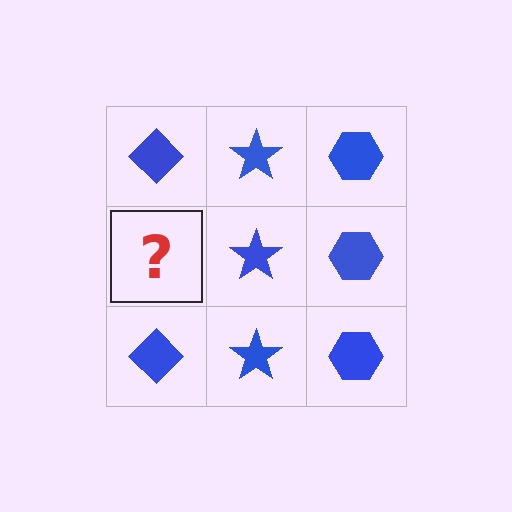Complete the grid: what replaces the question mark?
The question mark should be replaced with a blue diamond.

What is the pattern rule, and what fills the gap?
The rule is that each column has a consistent shape. The gap should be filled with a blue diamond.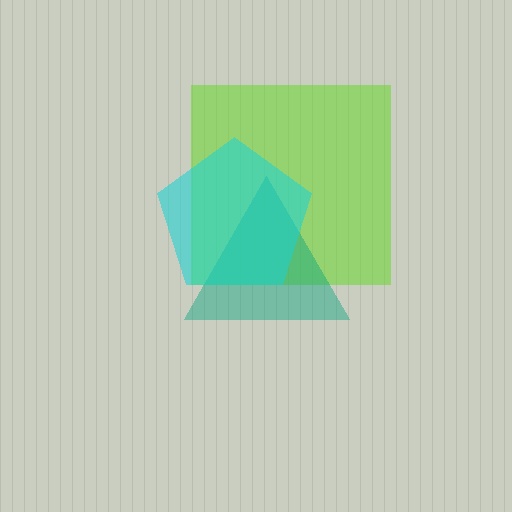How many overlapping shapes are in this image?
There are 3 overlapping shapes in the image.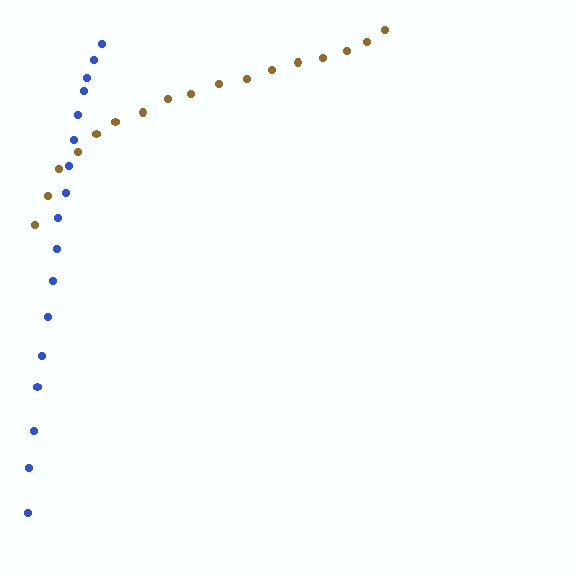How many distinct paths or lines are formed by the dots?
There are 2 distinct paths.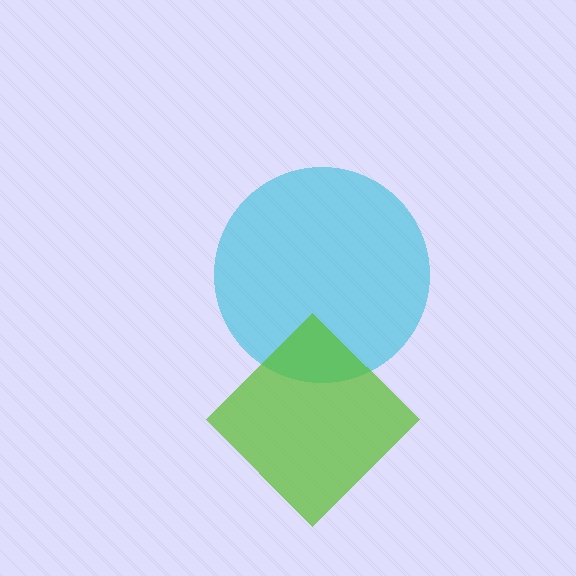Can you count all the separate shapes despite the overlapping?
Yes, there are 2 separate shapes.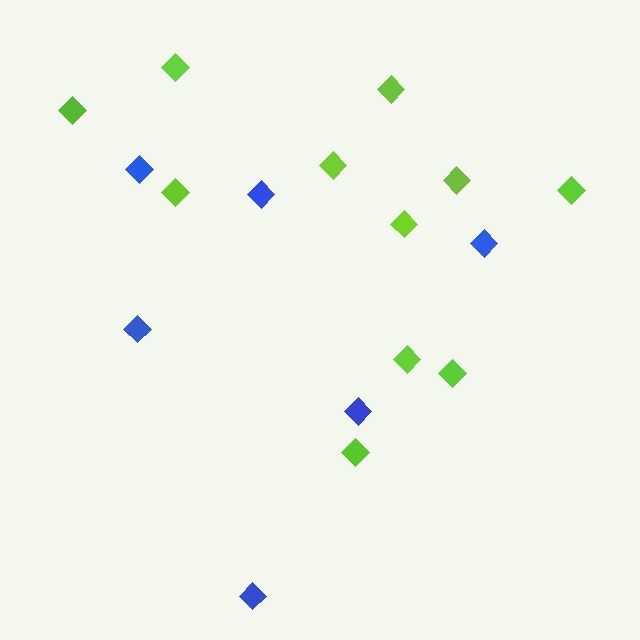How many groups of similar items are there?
There are 2 groups: one group of blue diamonds (6) and one group of lime diamonds (11).